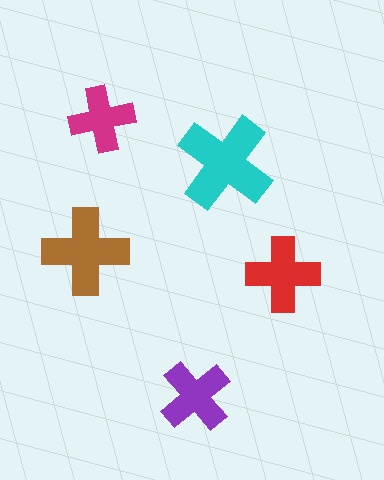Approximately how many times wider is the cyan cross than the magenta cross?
About 1.5 times wider.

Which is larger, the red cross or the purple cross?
The red one.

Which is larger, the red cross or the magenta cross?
The red one.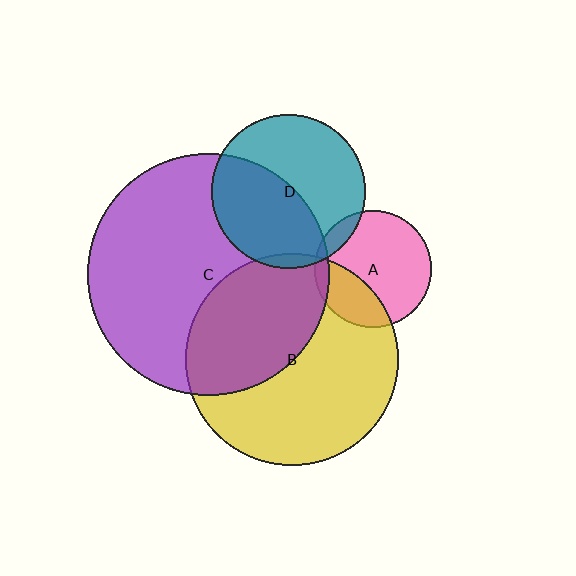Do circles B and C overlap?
Yes.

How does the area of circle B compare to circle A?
Approximately 3.3 times.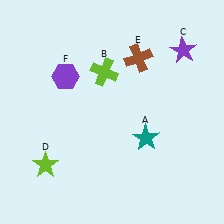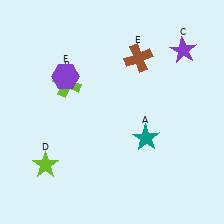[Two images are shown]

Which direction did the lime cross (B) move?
The lime cross (B) moved left.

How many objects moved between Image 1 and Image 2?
1 object moved between the two images.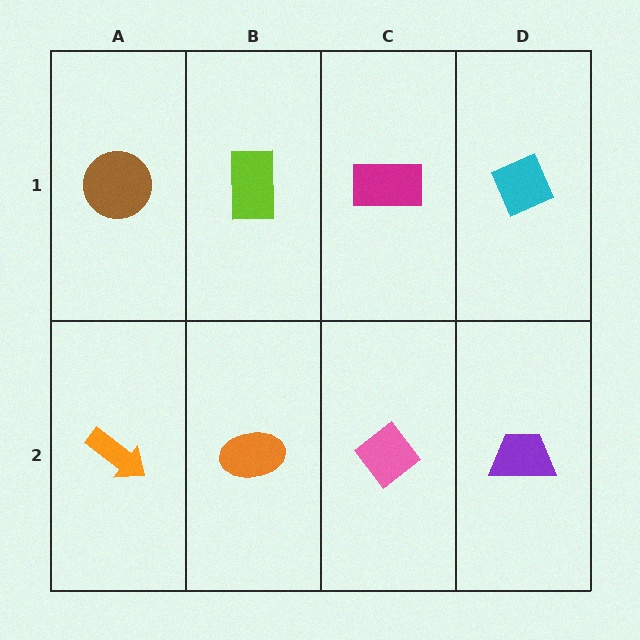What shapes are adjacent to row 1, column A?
An orange arrow (row 2, column A), a lime rectangle (row 1, column B).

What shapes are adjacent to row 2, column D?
A cyan diamond (row 1, column D), a pink diamond (row 2, column C).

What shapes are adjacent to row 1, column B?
An orange ellipse (row 2, column B), a brown circle (row 1, column A), a magenta rectangle (row 1, column C).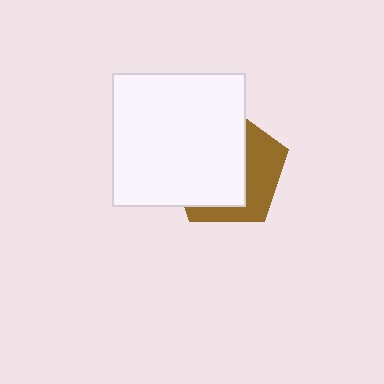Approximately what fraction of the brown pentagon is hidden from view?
Roughly 62% of the brown pentagon is hidden behind the white square.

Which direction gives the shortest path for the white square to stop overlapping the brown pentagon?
Moving left gives the shortest separation.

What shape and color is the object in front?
The object in front is a white square.